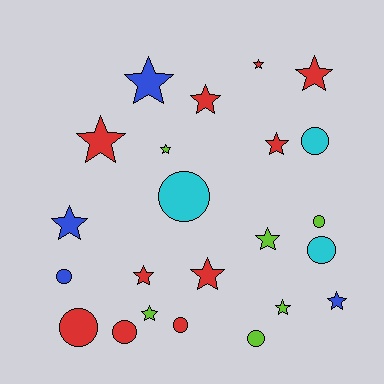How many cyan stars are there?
There are no cyan stars.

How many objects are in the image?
There are 23 objects.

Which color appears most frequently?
Red, with 10 objects.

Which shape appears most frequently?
Star, with 14 objects.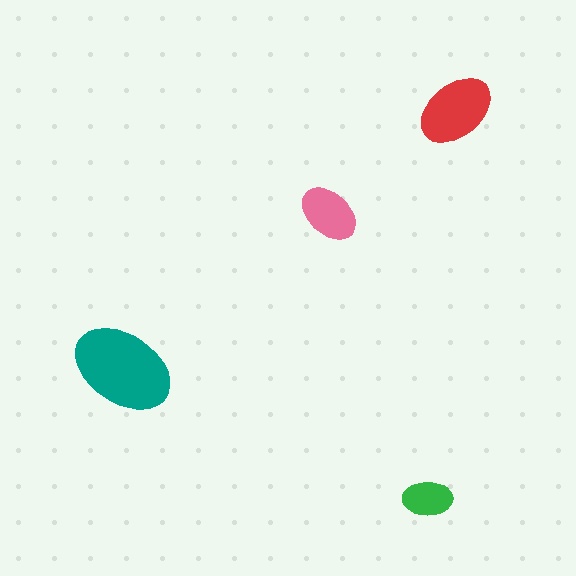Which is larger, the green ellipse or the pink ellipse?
The pink one.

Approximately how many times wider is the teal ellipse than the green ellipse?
About 2 times wider.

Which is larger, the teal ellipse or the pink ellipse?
The teal one.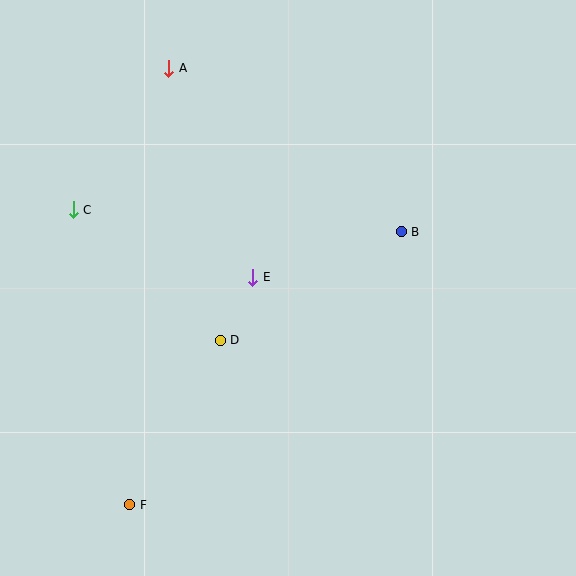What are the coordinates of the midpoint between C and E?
The midpoint between C and E is at (163, 243).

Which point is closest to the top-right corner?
Point B is closest to the top-right corner.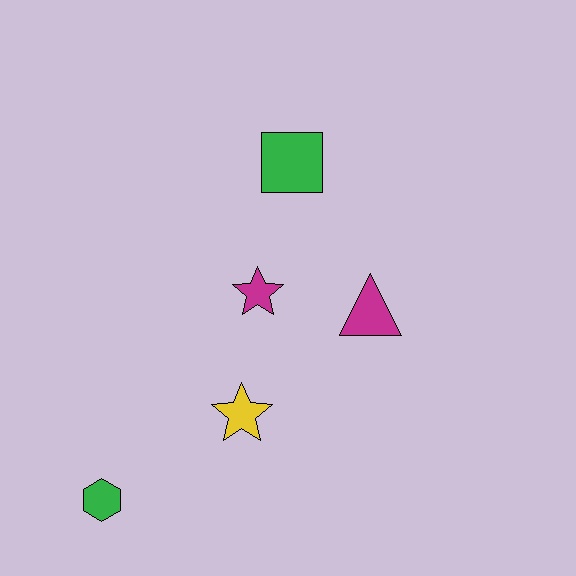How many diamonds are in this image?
There are no diamonds.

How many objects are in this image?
There are 5 objects.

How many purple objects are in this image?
There are no purple objects.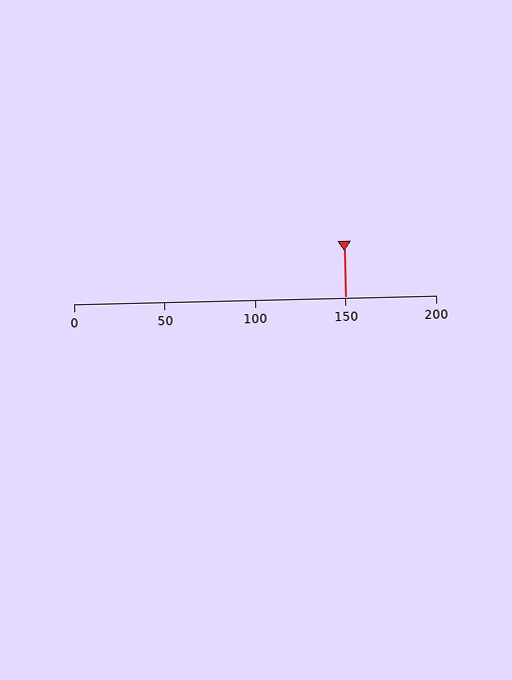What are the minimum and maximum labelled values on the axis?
The axis runs from 0 to 200.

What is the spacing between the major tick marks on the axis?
The major ticks are spaced 50 apart.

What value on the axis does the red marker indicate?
The marker indicates approximately 150.